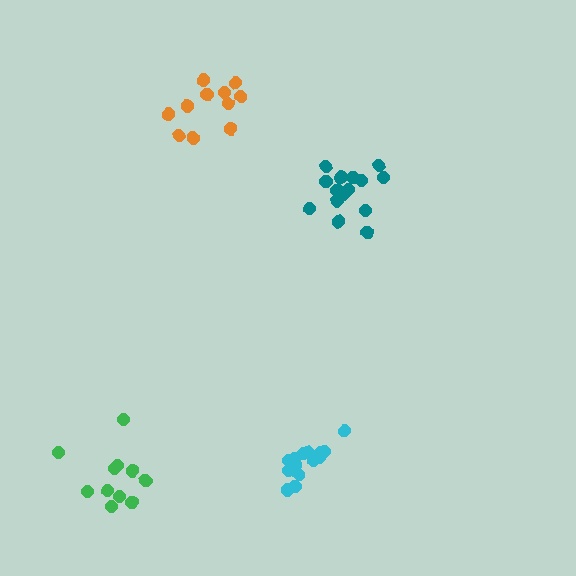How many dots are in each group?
Group 1: 15 dots, Group 2: 14 dots, Group 3: 11 dots, Group 4: 11 dots (51 total).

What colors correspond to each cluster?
The clusters are colored: teal, cyan, orange, green.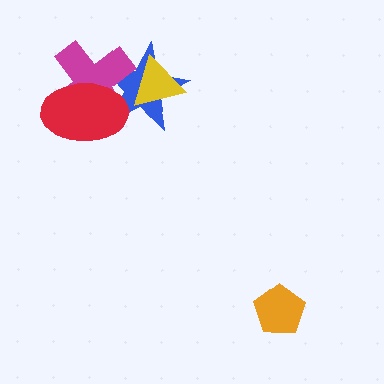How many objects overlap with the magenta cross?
3 objects overlap with the magenta cross.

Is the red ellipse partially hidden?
No, no other shape covers it.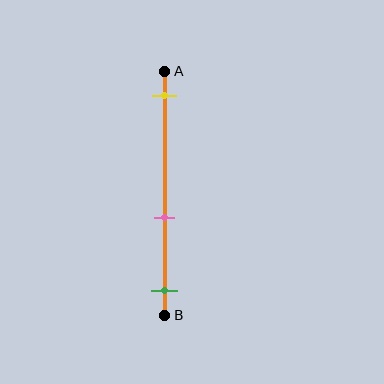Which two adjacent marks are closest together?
The pink and green marks are the closest adjacent pair.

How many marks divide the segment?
There are 3 marks dividing the segment.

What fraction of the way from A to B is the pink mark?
The pink mark is approximately 60% (0.6) of the way from A to B.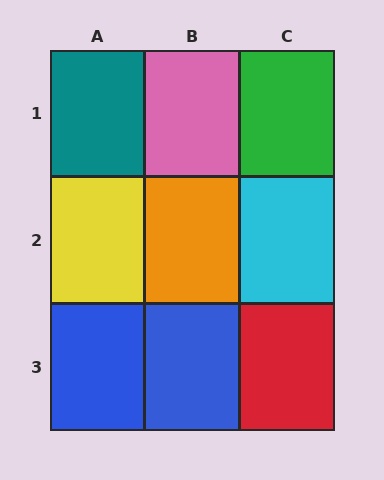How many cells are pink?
1 cell is pink.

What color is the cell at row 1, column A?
Teal.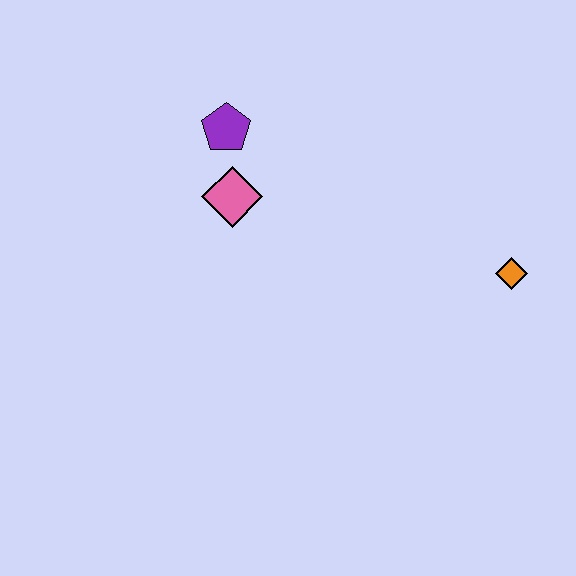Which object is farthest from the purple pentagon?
The orange diamond is farthest from the purple pentagon.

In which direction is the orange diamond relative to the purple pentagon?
The orange diamond is to the right of the purple pentagon.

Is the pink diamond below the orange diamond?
No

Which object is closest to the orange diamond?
The pink diamond is closest to the orange diamond.